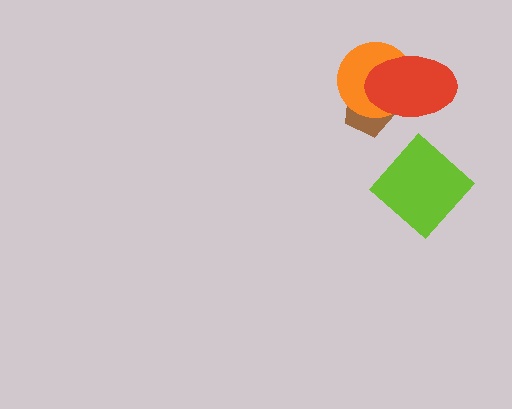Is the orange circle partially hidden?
Yes, it is partially covered by another shape.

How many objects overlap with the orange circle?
2 objects overlap with the orange circle.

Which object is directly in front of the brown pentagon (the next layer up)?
The orange circle is directly in front of the brown pentagon.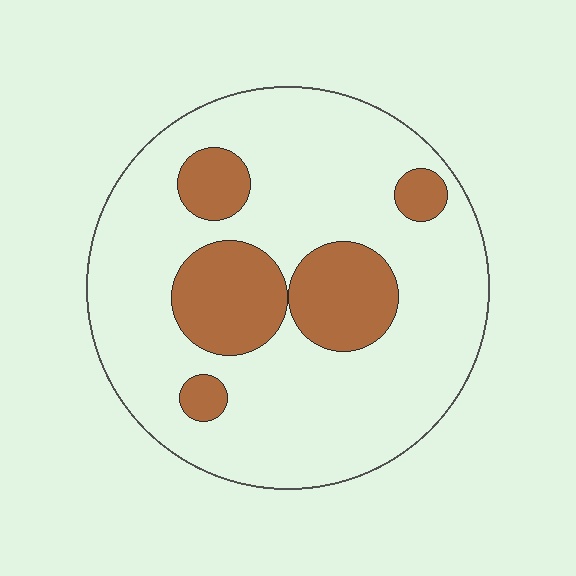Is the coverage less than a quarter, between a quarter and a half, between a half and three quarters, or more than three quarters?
Less than a quarter.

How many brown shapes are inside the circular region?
5.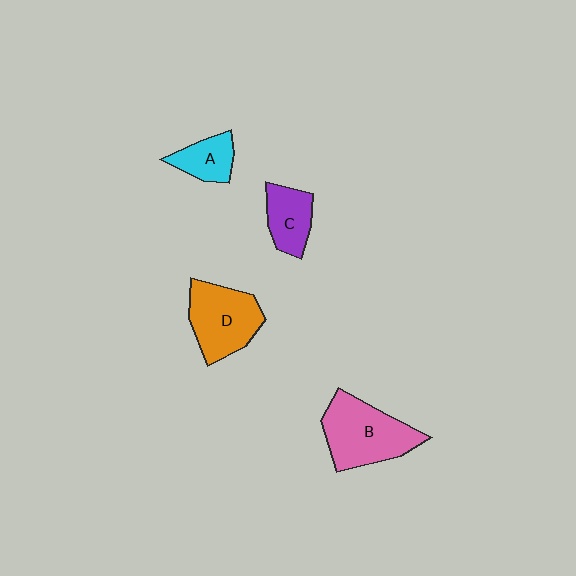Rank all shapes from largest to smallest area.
From largest to smallest: B (pink), D (orange), C (purple), A (cyan).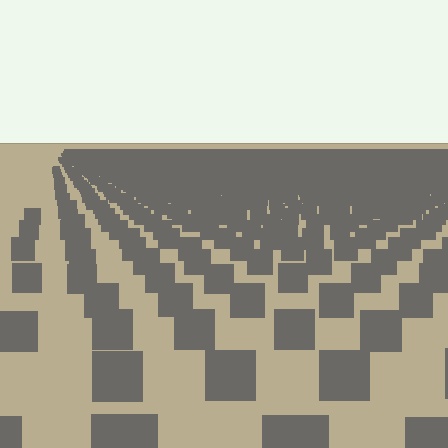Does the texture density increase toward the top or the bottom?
Density increases toward the top.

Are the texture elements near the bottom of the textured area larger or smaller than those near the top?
Larger. Near the bottom, elements are closer to the viewer and appear at a bigger on-screen size.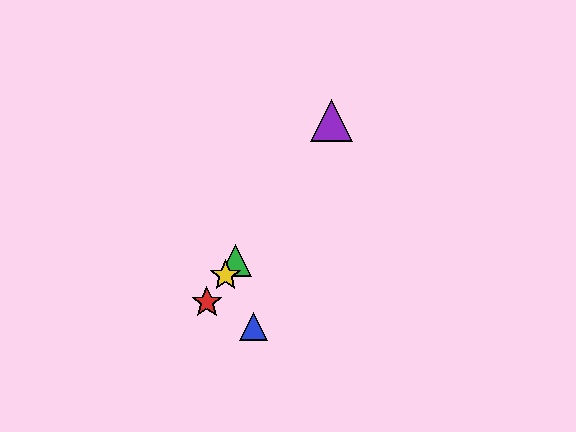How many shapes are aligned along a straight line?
4 shapes (the red star, the green triangle, the yellow star, the purple triangle) are aligned along a straight line.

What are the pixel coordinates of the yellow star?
The yellow star is at (225, 276).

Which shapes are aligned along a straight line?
The red star, the green triangle, the yellow star, the purple triangle are aligned along a straight line.